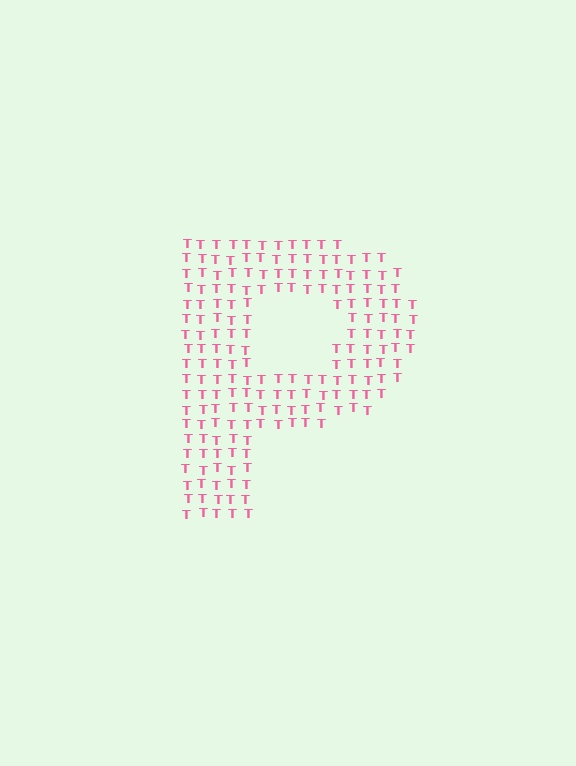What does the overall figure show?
The overall figure shows the letter P.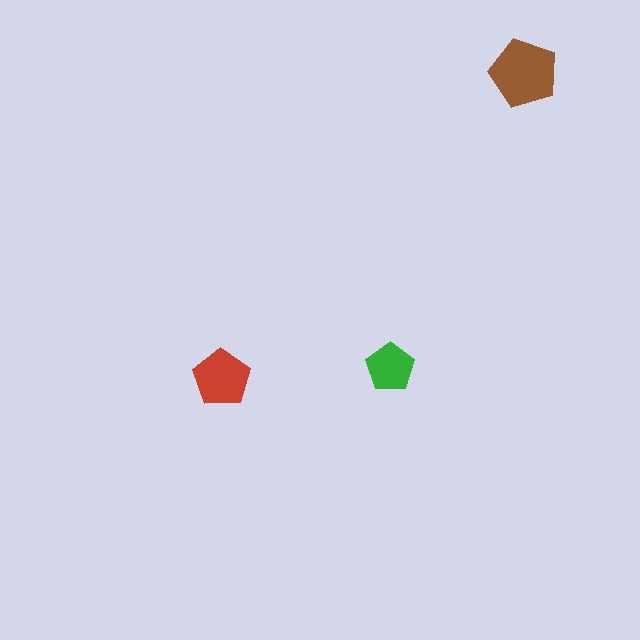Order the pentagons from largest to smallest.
the brown one, the red one, the green one.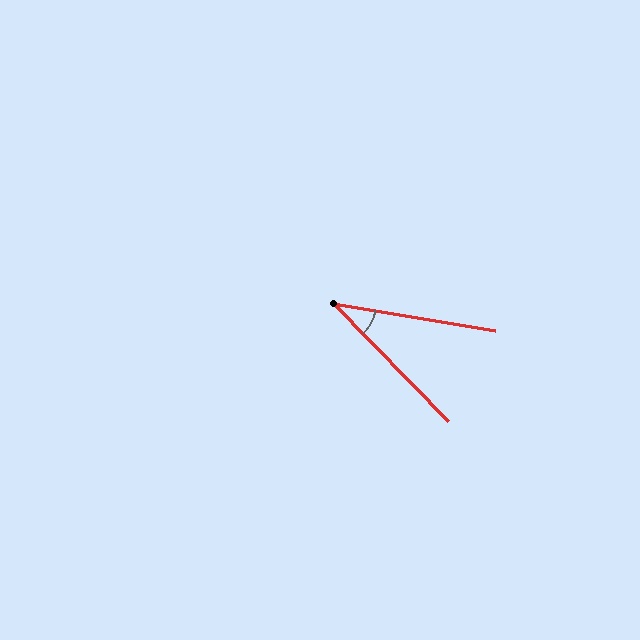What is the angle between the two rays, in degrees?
Approximately 36 degrees.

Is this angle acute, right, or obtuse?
It is acute.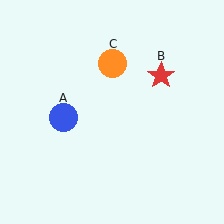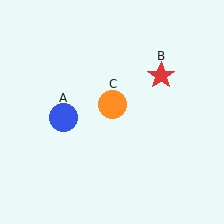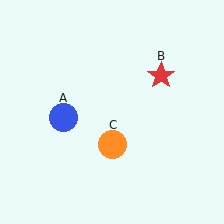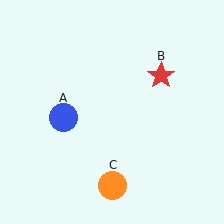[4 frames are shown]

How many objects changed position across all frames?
1 object changed position: orange circle (object C).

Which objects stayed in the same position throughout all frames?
Blue circle (object A) and red star (object B) remained stationary.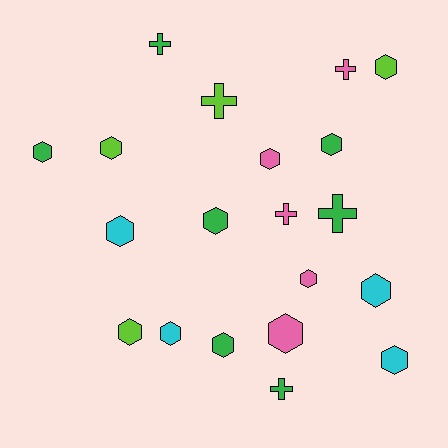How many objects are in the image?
There are 20 objects.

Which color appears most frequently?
Green, with 7 objects.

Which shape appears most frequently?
Hexagon, with 14 objects.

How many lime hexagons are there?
There are 3 lime hexagons.